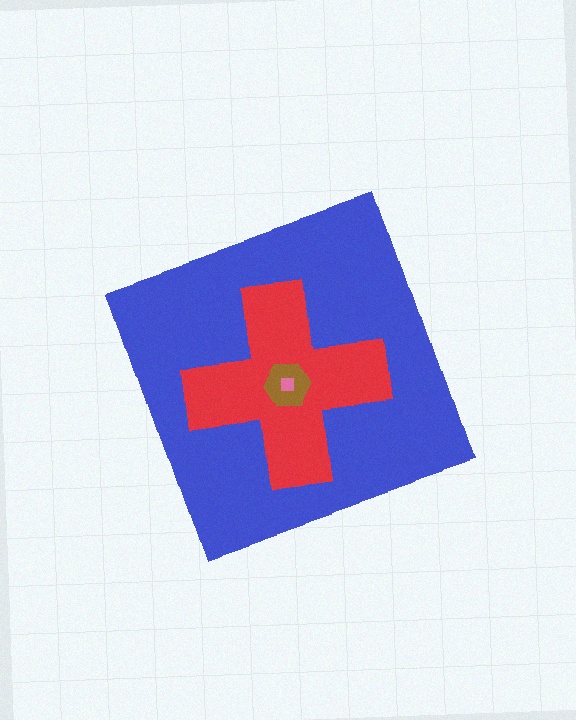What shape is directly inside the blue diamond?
The red cross.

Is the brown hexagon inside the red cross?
Yes.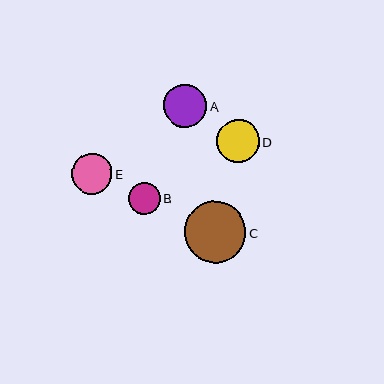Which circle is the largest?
Circle C is the largest with a size of approximately 61 pixels.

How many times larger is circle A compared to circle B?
Circle A is approximately 1.3 times the size of circle B.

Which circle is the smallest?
Circle B is the smallest with a size of approximately 32 pixels.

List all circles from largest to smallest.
From largest to smallest: C, D, A, E, B.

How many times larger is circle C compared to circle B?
Circle C is approximately 1.9 times the size of circle B.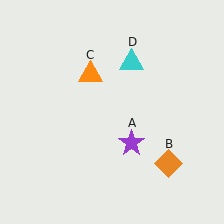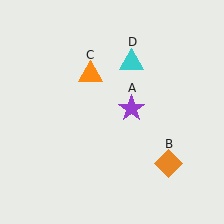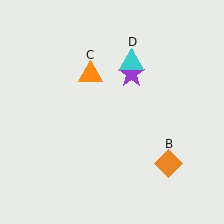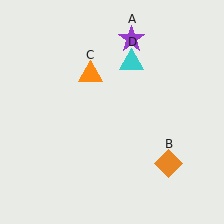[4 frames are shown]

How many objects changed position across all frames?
1 object changed position: purple star (object A).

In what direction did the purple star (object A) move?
The purple star (object A) moved up.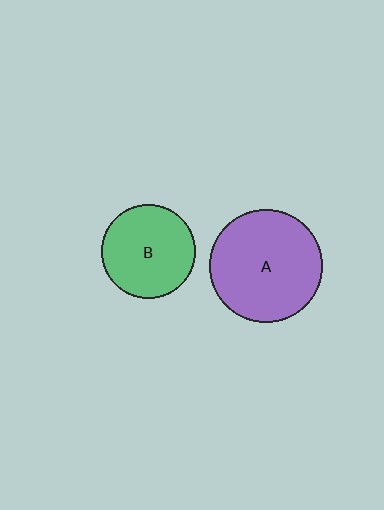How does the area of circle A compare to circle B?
Approximately 1.5 times.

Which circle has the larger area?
Circle A (purple).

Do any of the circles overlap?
No, none of the circles overlap.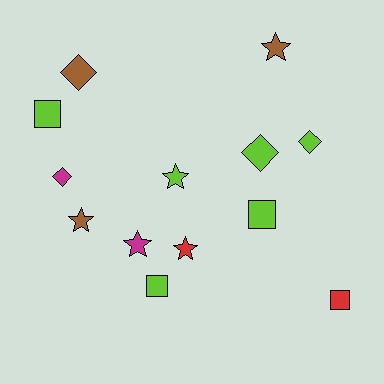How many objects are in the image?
There are 13 objects.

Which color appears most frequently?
Lime, with 6 objects.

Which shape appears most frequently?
Star, with 5 objects.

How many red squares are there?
There is 1 red square.